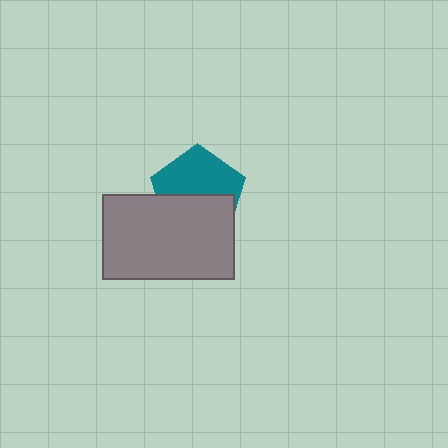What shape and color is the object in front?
The object in front is a gray rectangle.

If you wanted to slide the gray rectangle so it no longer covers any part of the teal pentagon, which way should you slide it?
Slide it down — that is the most direct way to separate the two shapes.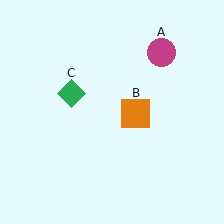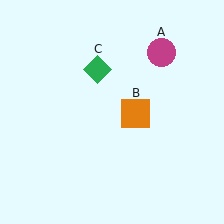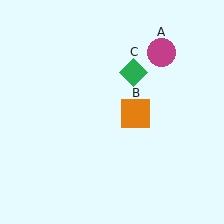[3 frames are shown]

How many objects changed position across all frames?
1 object changed position: green diamond (object C).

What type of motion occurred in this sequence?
The green diamond (object C) rotated clockwise around the center of the scene.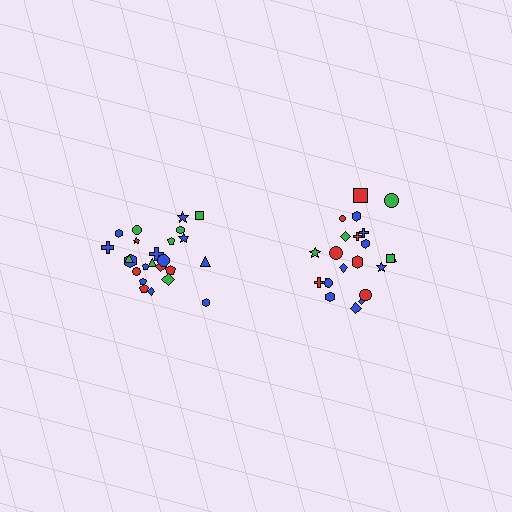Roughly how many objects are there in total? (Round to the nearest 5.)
Roughly 45 objects in total.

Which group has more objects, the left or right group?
The left group.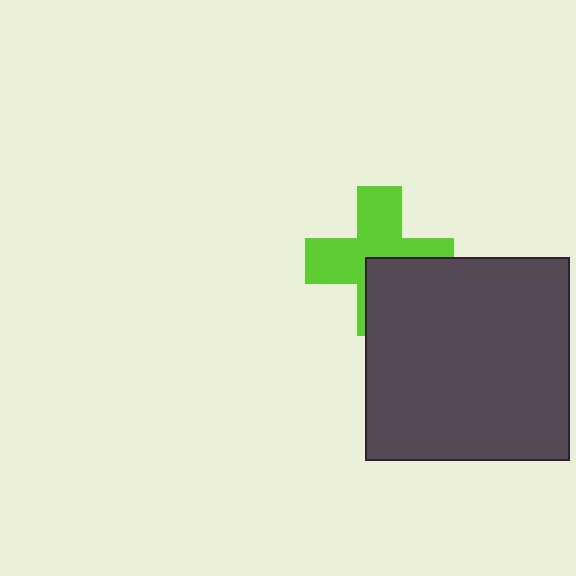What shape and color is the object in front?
The object in front is a dark gray square.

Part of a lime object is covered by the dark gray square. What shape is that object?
It is a cross.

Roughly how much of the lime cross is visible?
About half of it is visible (roughly 63%).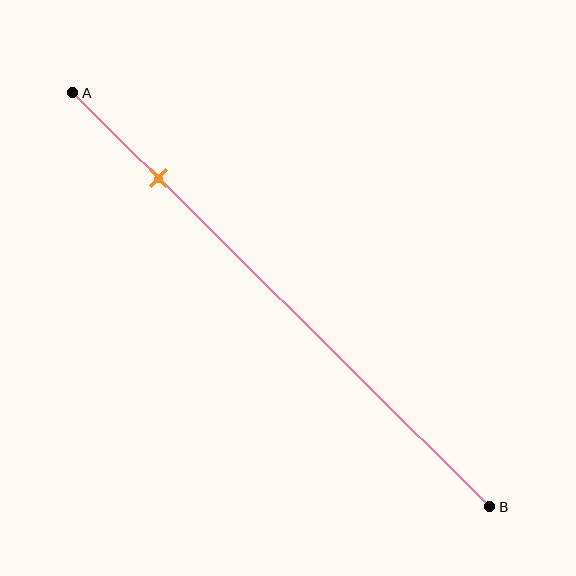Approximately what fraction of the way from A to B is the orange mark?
The orange mark is approximately 20% of the way from A to B.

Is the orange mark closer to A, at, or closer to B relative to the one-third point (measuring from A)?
The orange mark is closer to point A than the one-third point of segment AB.